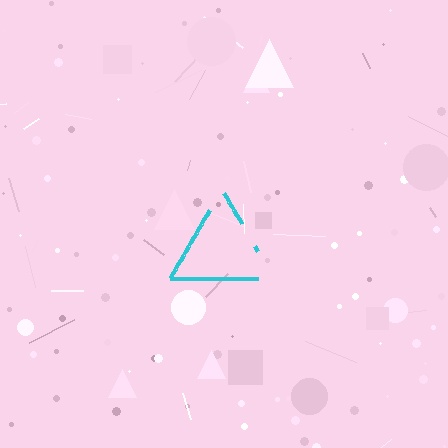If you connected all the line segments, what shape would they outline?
They would outline a triangle.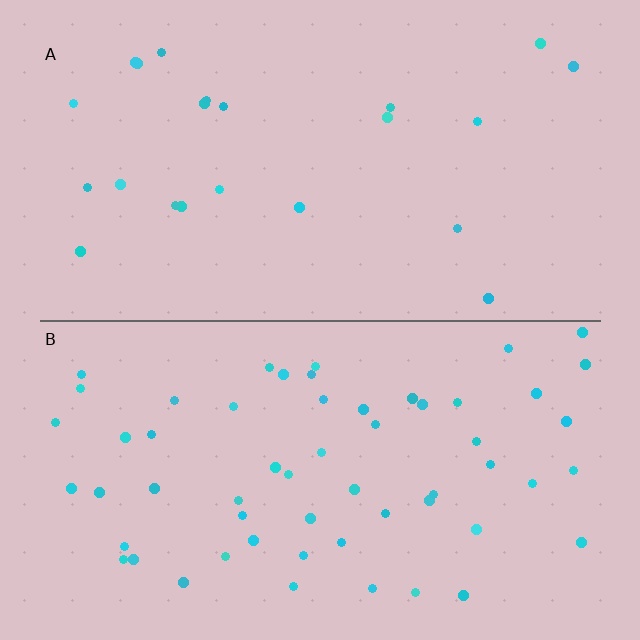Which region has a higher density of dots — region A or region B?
B (the bottom).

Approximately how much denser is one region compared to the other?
Approximately 2.5× — region B over region A.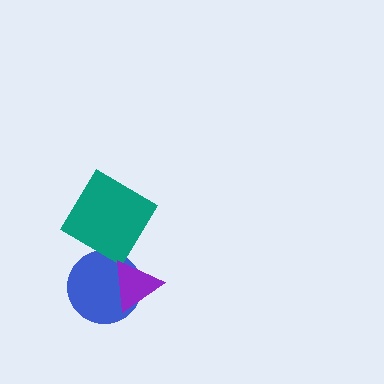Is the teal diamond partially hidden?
No, no other shape covers it.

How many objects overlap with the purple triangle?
1 object overlaps with the purple triangle.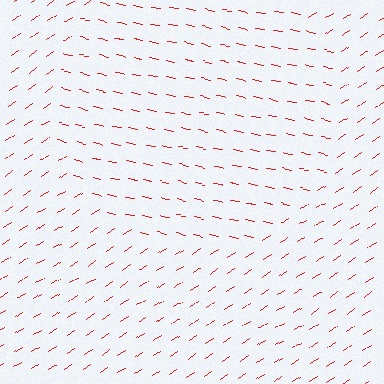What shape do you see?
I see a circle.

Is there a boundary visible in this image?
Yes, there is a texture boundary formed by a change in line orientation.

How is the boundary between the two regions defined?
The boundary is defined purely by a change in line orientation (approximately 45 degrees difference). All lines are the same color and thickness.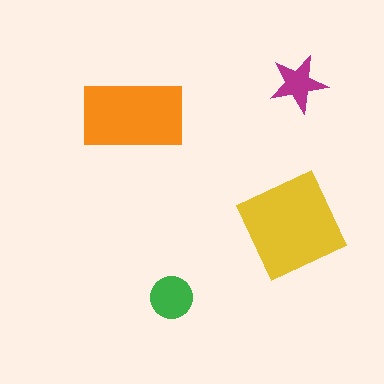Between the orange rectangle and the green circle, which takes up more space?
The orange rectangle.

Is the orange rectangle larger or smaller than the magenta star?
Larger.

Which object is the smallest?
The magenta star.